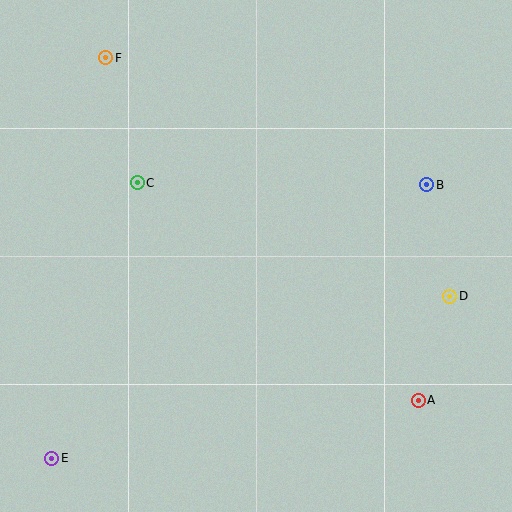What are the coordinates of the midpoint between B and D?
The midpoint between B and D is at (438, 241).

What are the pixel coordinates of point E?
Point E is at (52, 458).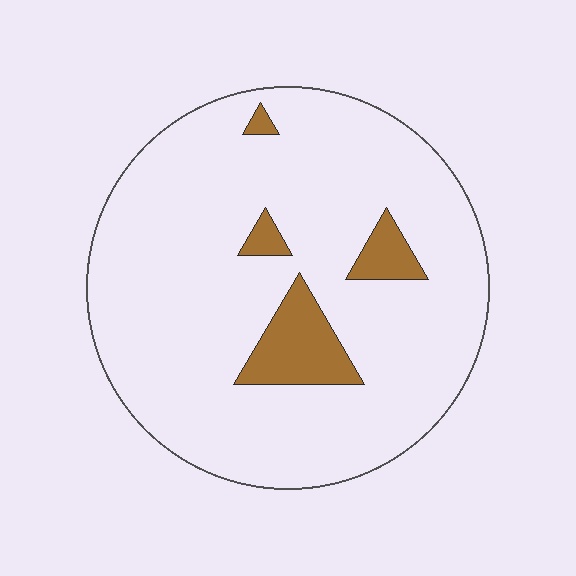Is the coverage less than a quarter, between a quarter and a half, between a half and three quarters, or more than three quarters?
Less than a quarter.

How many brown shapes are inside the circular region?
4.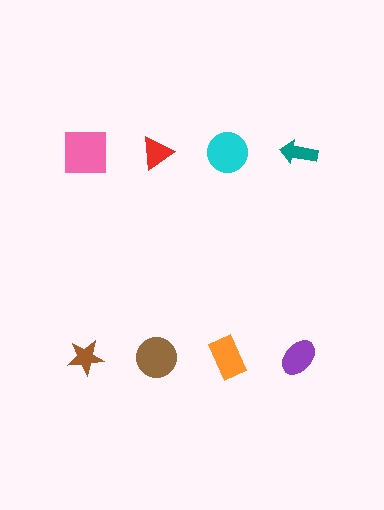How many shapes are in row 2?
4 shapes.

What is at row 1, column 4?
A teal arrow.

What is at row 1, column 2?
A red triangle.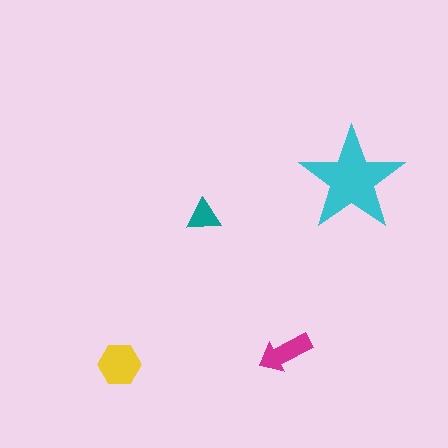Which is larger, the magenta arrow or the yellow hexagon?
The yellow hexagon.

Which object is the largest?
The cyan star.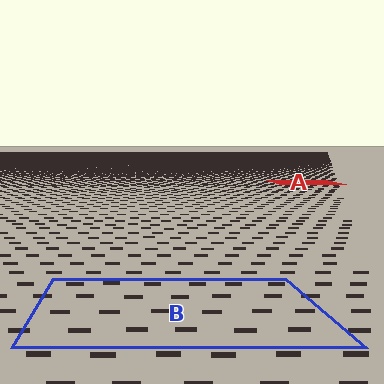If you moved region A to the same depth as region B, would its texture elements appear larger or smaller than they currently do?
They would appear larger. At a closer depth, the same texture elements are projected at a bigger on-screen size.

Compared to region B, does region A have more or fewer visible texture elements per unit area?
Region A has more texture elements per unit area — they are packed more densely because it is farther away.